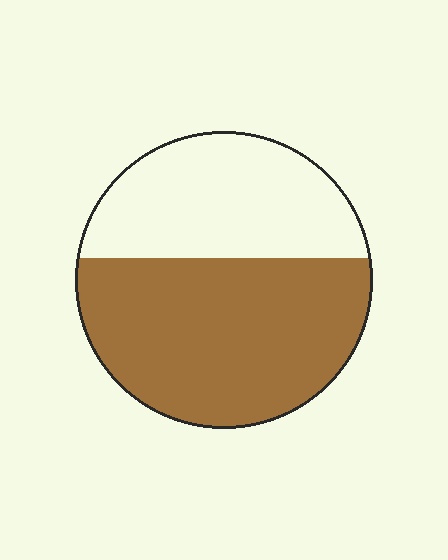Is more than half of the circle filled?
Yes.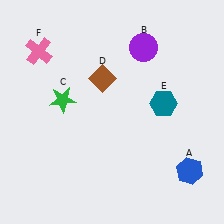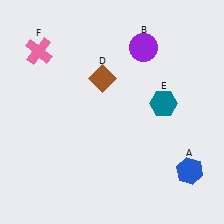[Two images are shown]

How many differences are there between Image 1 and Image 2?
There is 1 difference between the two images.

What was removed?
The green star (C) was removed in Image 2.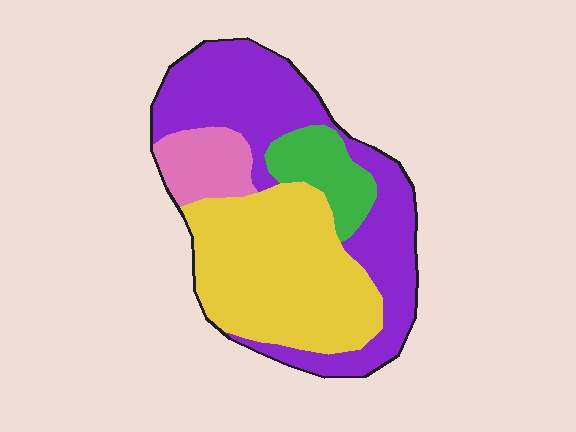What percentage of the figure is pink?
Pink covers 10% of the figure.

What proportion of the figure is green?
Green takes up less than a sixth of the figure.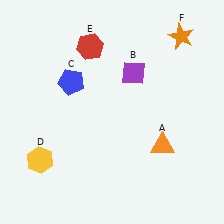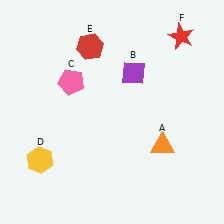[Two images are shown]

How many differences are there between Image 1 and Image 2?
There are 2 differences between the two images.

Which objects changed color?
C changed from blue to pink. F changed from orange to red.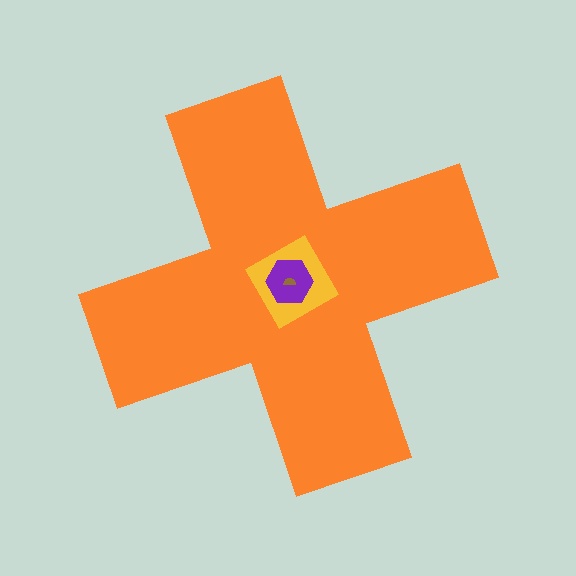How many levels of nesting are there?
4.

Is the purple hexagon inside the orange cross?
Yes.